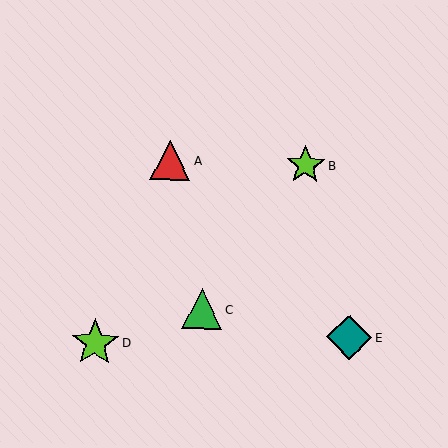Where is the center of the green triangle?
The center of the green triangle is at (202, 309).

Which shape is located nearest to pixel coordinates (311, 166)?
The lime star (labeled B) at (306, 165) is nearest to that location.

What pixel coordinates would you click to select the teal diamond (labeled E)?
Click at (349, 337) to select the teal diamond E.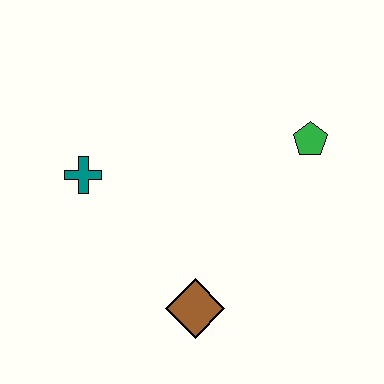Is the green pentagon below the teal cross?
No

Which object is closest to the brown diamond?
The teal cross is closest to the brown diamond.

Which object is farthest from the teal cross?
The green pentagon is farthest from the teal cross.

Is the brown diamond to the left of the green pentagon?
Yes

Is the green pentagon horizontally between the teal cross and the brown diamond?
No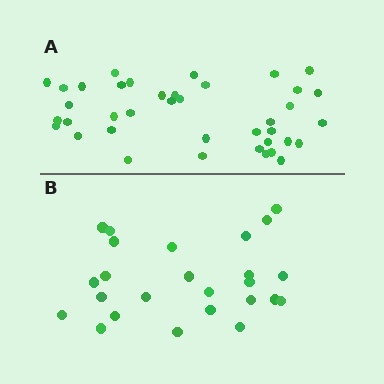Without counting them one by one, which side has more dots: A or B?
Region A (the top region) has more dots.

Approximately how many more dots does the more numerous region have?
Region A has approximately 15 more dots than region B.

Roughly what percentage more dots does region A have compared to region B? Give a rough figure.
About 55% more.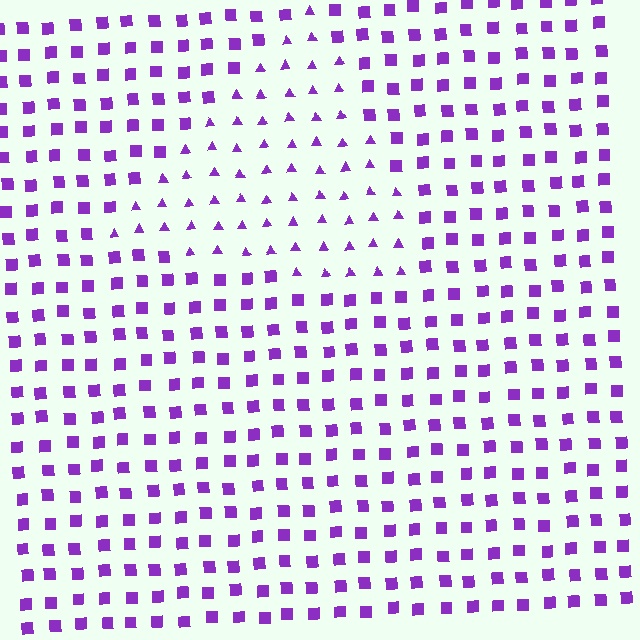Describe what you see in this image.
The image is filled with small purple elements arranged in a uniform grid. A triangle-shaped region contains triangles, while the surrounding area contains squares. The boundary is defined purely by the change in element shape.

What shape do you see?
I see a triangle.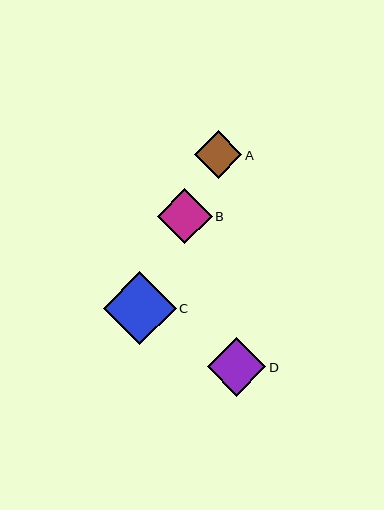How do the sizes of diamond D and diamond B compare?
Diamond D and diamond B are approximately the same size.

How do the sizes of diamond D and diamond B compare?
Diamond D and diamond B are approximately the same size.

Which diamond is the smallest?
Diamond A is the smallest with a size of approximately 48 pixels.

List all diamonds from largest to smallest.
From largest to smallest: C, D, B, A.